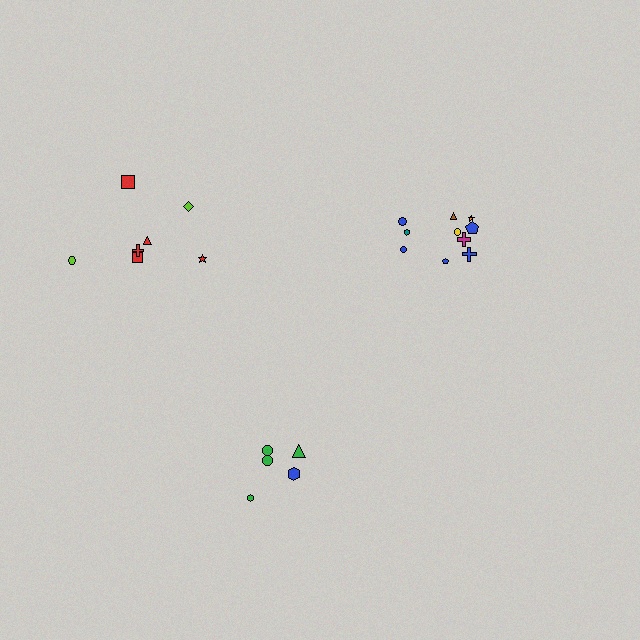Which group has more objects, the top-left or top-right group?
The top-right group.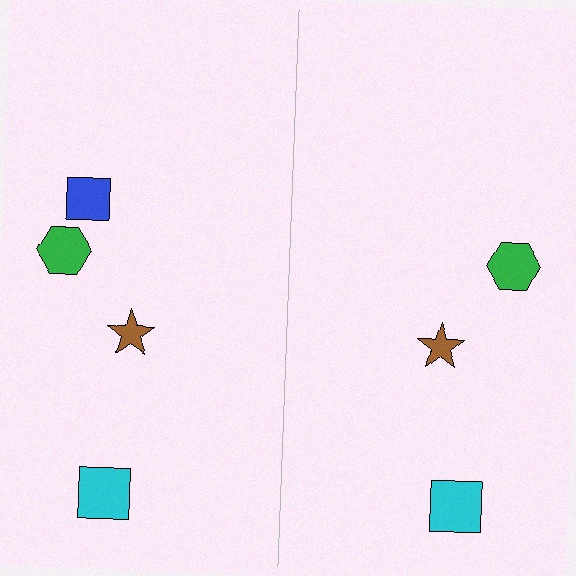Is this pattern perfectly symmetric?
No, the pattern is not perfectly symmetric. A blue square is missing from the right side.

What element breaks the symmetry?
A blue square is missing from the right side.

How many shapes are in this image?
There are 7 shapes in this image.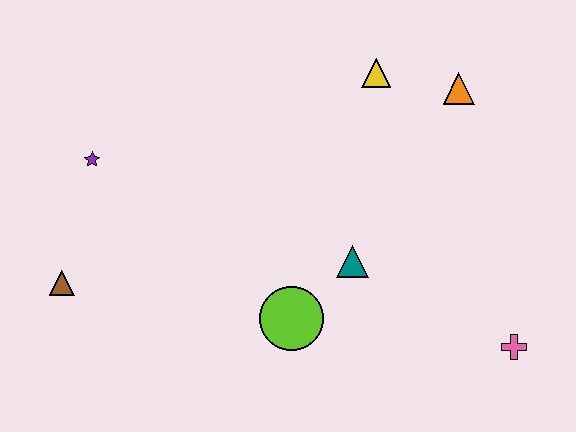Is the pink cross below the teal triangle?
Yes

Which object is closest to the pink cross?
The teal triangle is closest to the pink cross.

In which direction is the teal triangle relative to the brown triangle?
The teal triangle is to the right of the brown triangle.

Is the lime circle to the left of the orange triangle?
Yes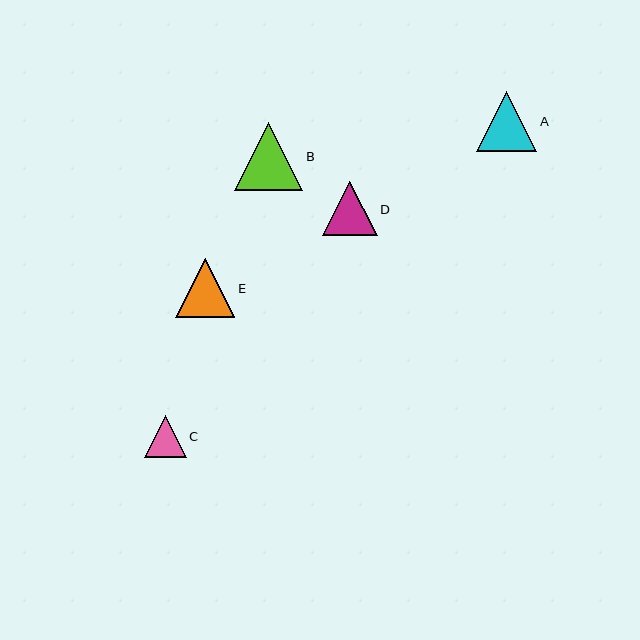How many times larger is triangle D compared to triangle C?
Triangle D is approximately 1.3 times the size of triangle C.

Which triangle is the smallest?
Triangle C is the smallest with a size of approximately 42 pixels.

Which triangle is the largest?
Triangle B is the largest with a size of approximately 68 pixels.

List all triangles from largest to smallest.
From largest to smallest: B, A, E, D, C.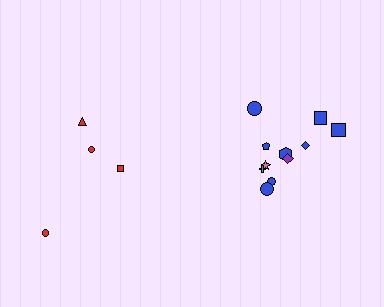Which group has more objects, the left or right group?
The right group.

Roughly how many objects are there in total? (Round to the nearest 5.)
Roughly 15 objects in total.